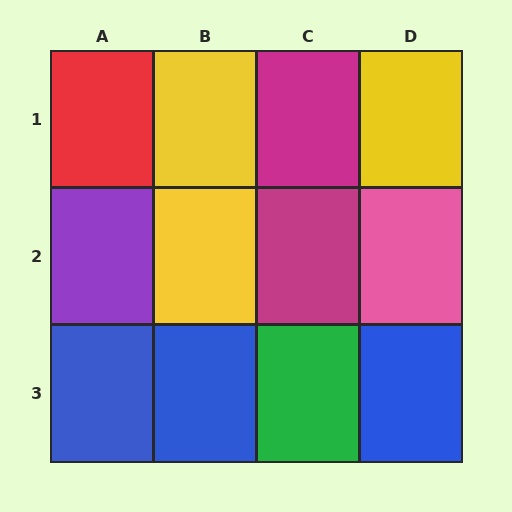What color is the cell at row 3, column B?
Blue.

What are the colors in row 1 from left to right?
Red, yellow, magenta, yellow.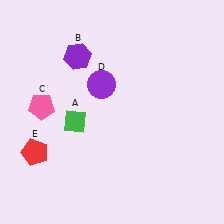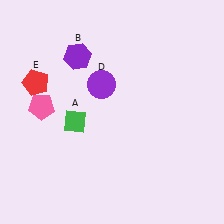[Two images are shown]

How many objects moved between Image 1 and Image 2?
1 object moved between the two images.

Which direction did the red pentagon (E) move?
The red pentagon (E) moved up.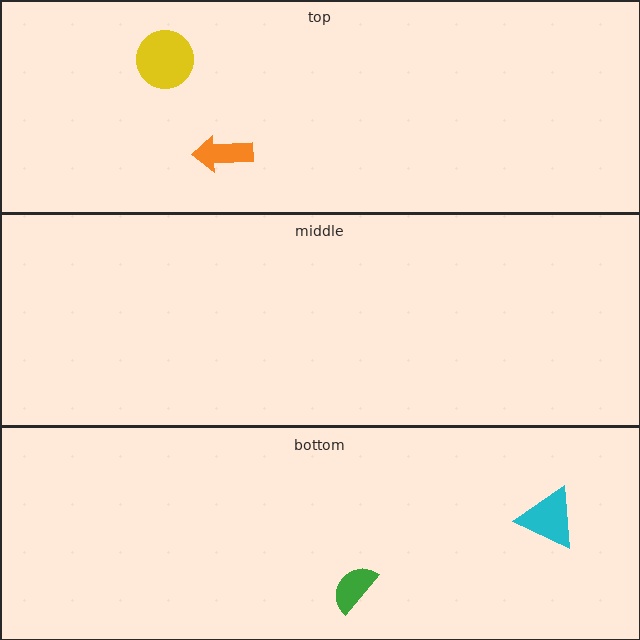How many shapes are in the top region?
2.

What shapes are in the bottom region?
The green semicircle, the cyan triangle.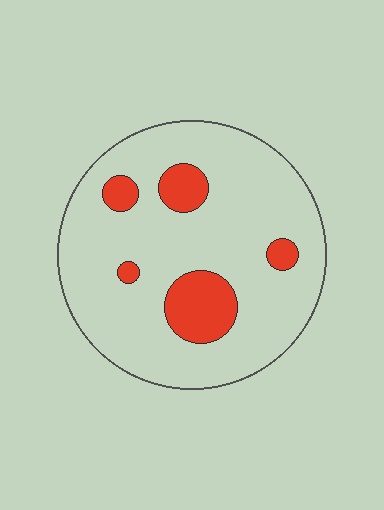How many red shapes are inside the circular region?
5.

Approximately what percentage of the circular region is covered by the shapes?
Approximately 15%.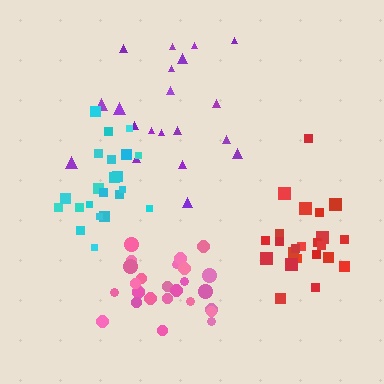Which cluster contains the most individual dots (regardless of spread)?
Pink (26).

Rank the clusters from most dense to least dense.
pink, cyan, red, purple.